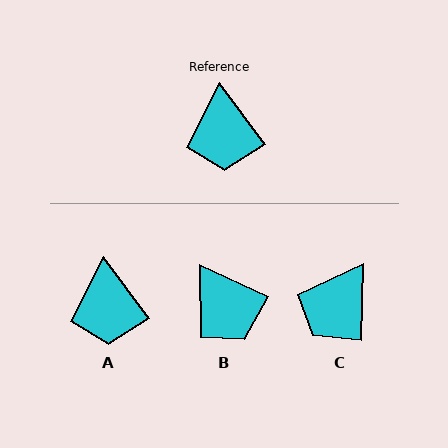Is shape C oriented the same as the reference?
No, it is off by about 38 degrees.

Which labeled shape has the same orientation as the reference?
A.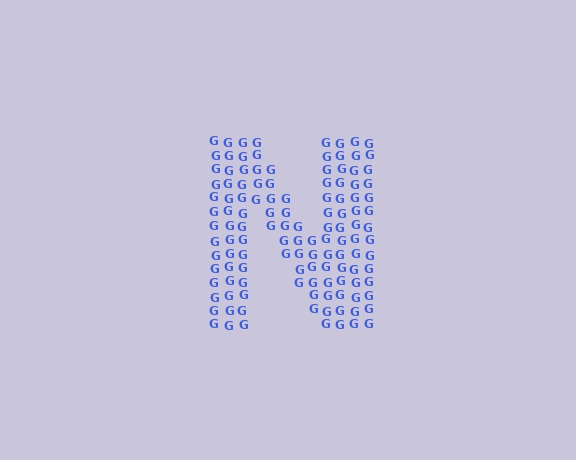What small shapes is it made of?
It is made of small letter G's.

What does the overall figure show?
The overall figure shows the letter N.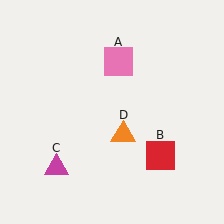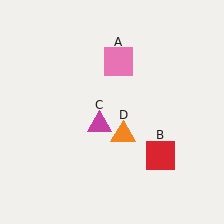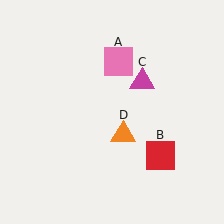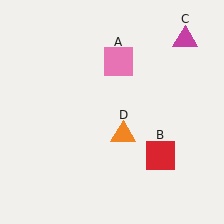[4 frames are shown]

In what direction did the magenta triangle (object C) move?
The magenta triangle (object C) moved up and to the right.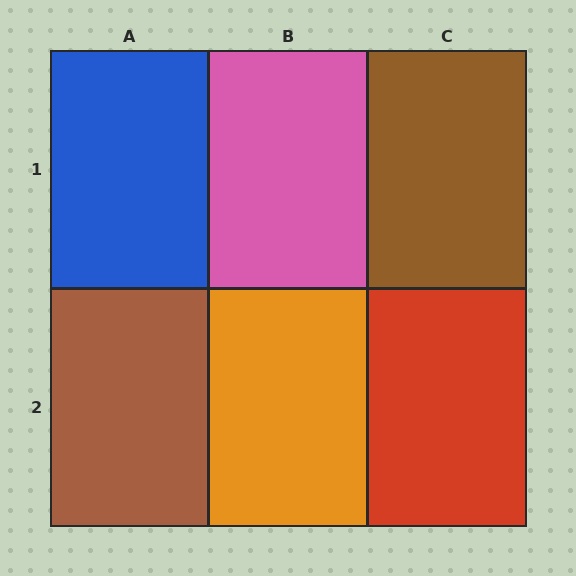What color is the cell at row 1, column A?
Blue.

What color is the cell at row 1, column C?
Brown.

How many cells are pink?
1 cell is pink.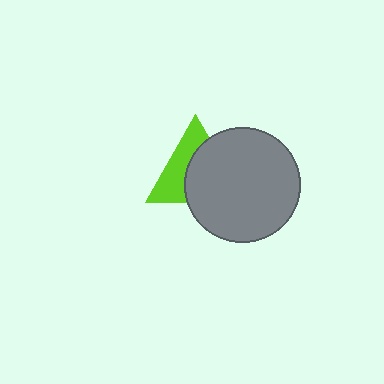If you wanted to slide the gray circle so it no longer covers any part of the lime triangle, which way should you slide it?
Slide it toward the lower-right — that is the most direct way to separate the two shapes.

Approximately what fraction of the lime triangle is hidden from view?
Roughly 55% of the lime triangle is hidden behind the gray circle.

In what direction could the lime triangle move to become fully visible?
The lime triangle could move toward the upper-left. That would shift it out from behind the gray circle entirely.